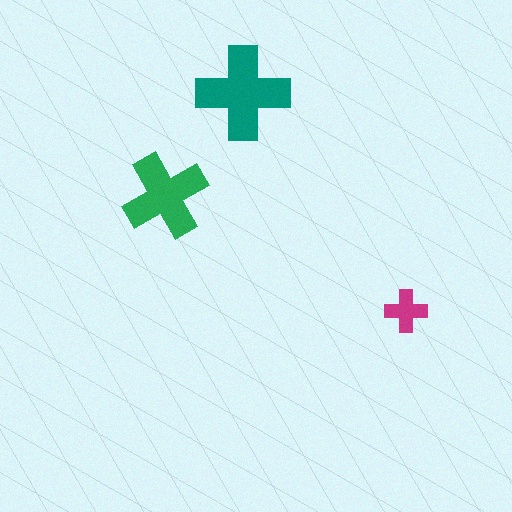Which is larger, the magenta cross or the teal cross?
The teal one.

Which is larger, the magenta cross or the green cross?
The green one.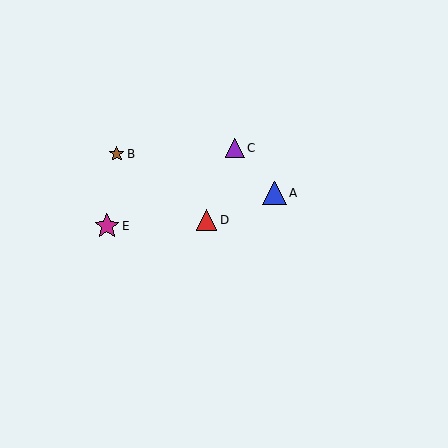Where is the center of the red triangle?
The center of the red triangle is at (207, 220).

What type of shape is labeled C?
Shape C is a purple triangle.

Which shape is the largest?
The magenta star (labeled E) is the largest.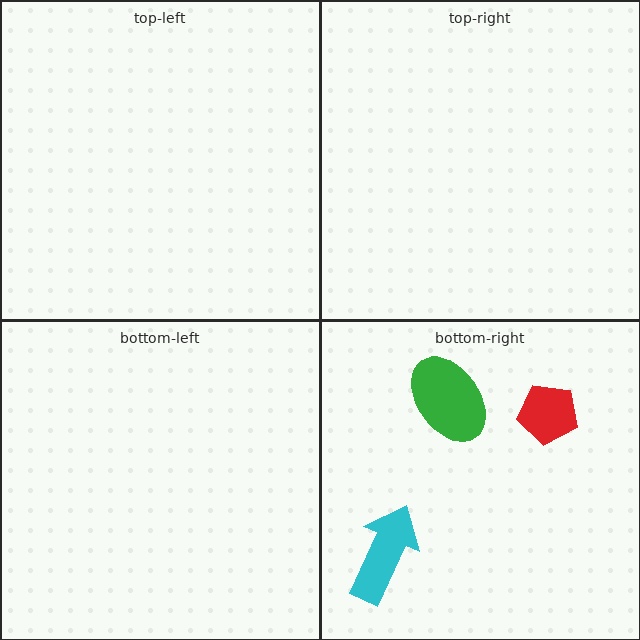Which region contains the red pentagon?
The bottom-right region.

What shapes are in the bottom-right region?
The red pentagon, the green ellipse, the cyan arrow.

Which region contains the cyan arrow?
The bottom-right region.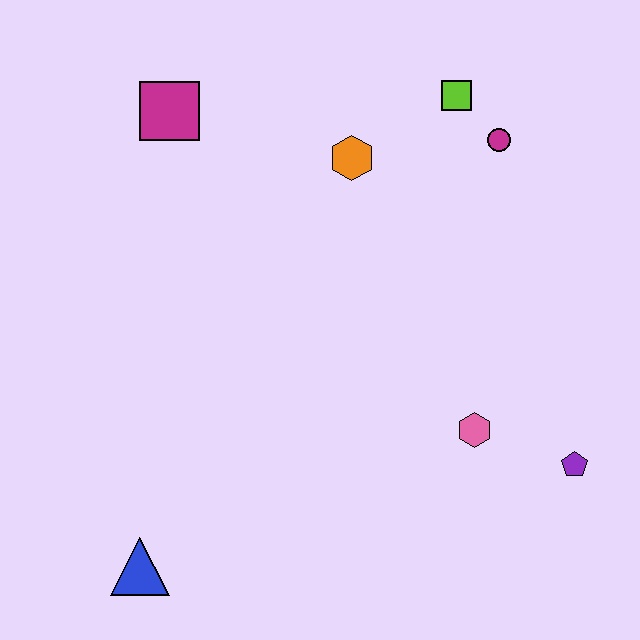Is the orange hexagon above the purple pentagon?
Yes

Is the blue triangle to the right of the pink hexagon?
No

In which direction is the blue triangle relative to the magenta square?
The blue triangle is below the magenta square.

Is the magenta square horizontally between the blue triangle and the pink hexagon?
Yes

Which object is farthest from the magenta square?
The purple pentagon is farthest from the magenta square.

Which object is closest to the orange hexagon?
The lime square is closest to the orange hexagon.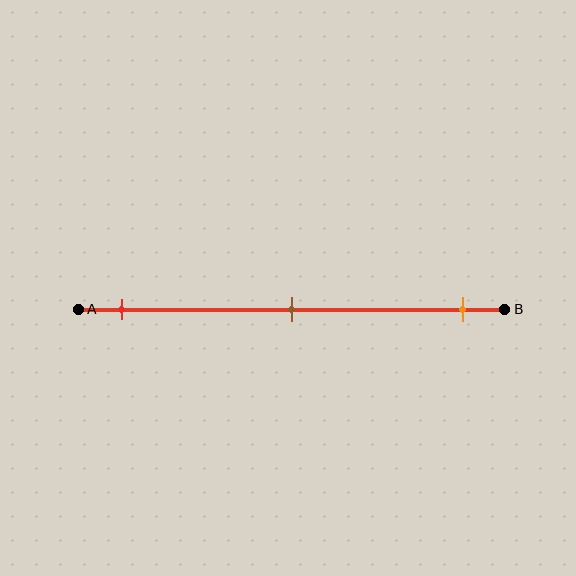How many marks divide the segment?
There are 3 marks dividing the segment.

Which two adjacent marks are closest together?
The red and brown marks are the closest adjacent pair.